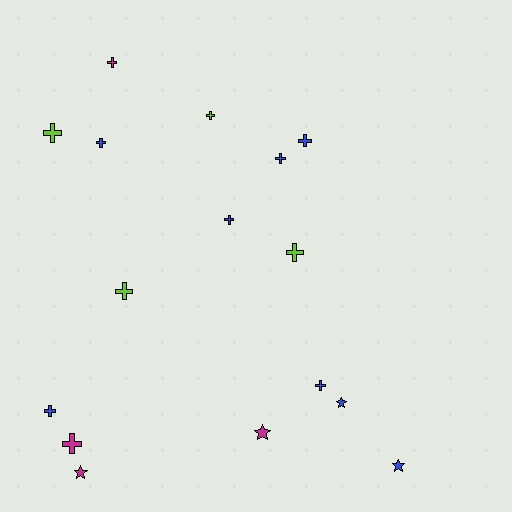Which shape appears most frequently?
Cross, with 12 objects.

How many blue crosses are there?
There are 6 blue crosses.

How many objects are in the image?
There are 16 objects.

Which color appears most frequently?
Blue, with 8 objects.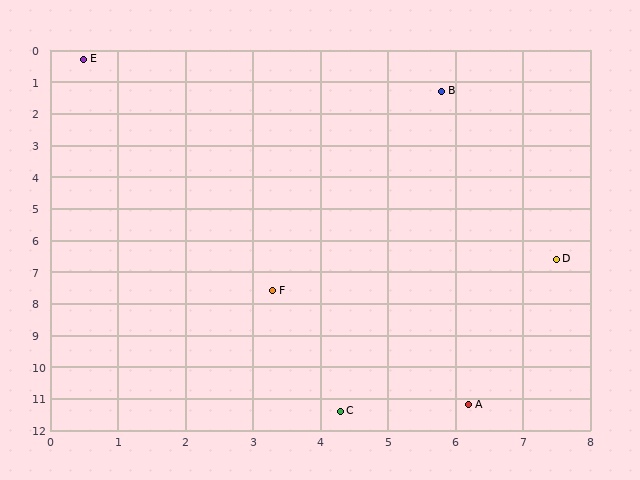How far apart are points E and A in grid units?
Points E and A are about 12.3 grid units apart.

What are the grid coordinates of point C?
Point C is at approximately (4.3, 11.4).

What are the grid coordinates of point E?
Point E is at approximately (0.5, 0.3).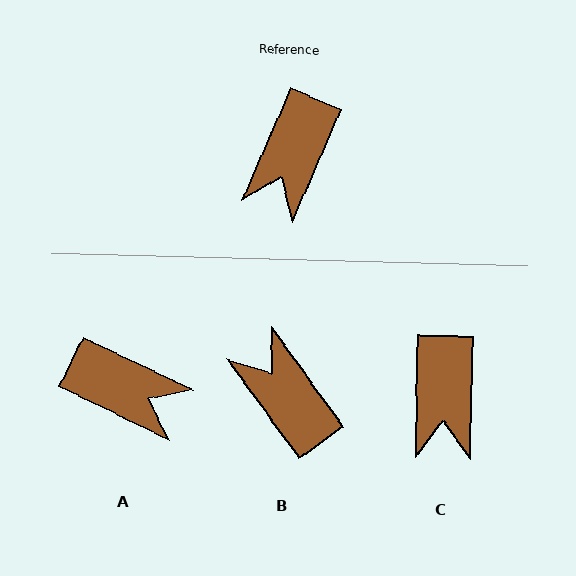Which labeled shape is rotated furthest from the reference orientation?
B, about 121 degrees away.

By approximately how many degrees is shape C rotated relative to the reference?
Approximately 22 degrees counter-clockwise.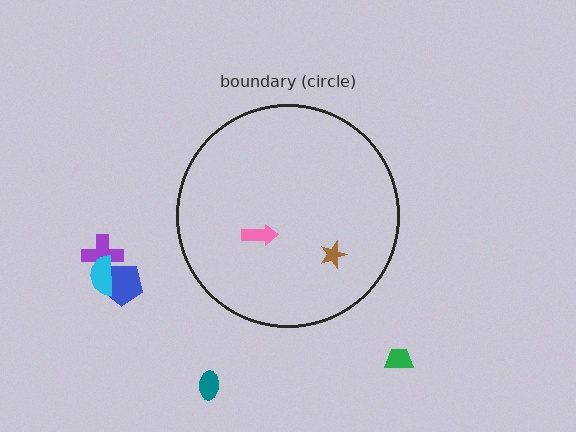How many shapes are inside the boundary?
2 inside, 5 outside.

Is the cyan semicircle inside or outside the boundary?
Outside.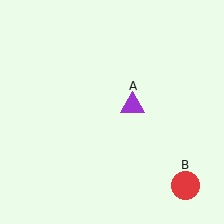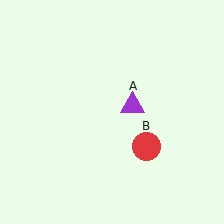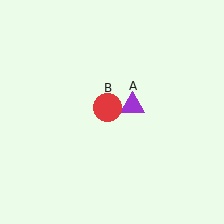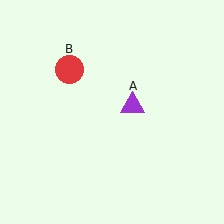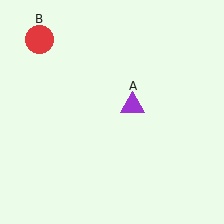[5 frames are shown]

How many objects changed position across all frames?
1 object changed position: red circle (object B).